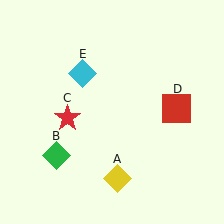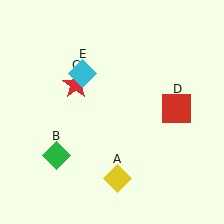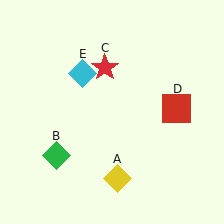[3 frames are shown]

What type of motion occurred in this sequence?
The red star (object C) rotated clockwise around the center of the scene.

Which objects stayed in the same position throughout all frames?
Yellow diamond (object A) and green diamond (object B) and red square (object D) and cyan diamond (object E) remained stationary.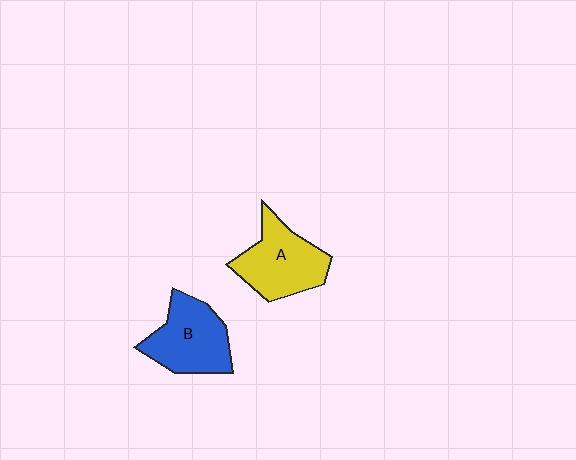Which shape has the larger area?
Shape A (yellow).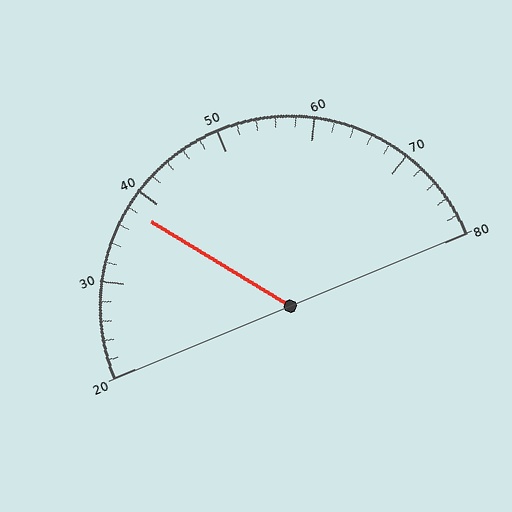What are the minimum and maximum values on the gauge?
The gauge ranges from 20 to 80.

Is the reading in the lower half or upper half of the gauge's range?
The reading is in the lower half of the range (20 to 80).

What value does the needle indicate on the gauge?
The needle indicates approximately 38.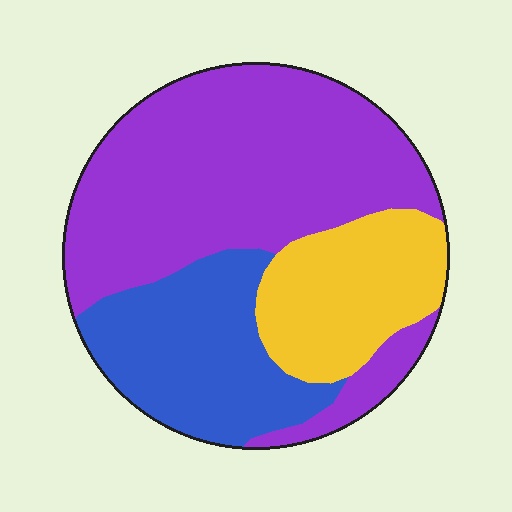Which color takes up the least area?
Yellow, at roughly 20%.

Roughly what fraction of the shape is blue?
Blue takes up about one quarter (1/4) of the shape.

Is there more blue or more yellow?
Blue.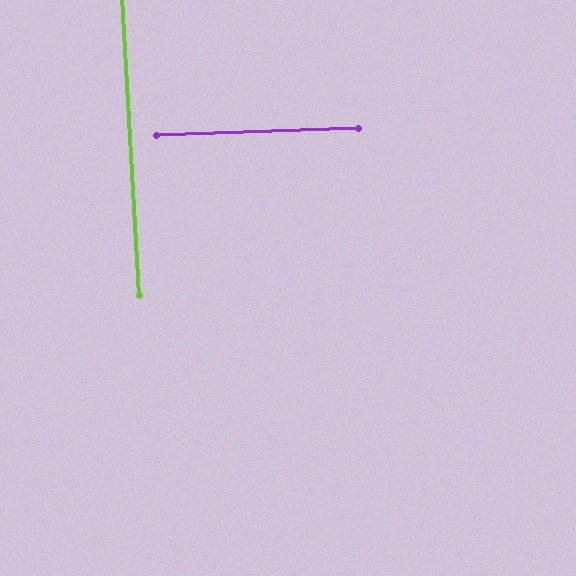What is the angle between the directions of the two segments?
Approximately 89 degrees.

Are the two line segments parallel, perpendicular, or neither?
Perpendicular — they meet at approximately 89°.